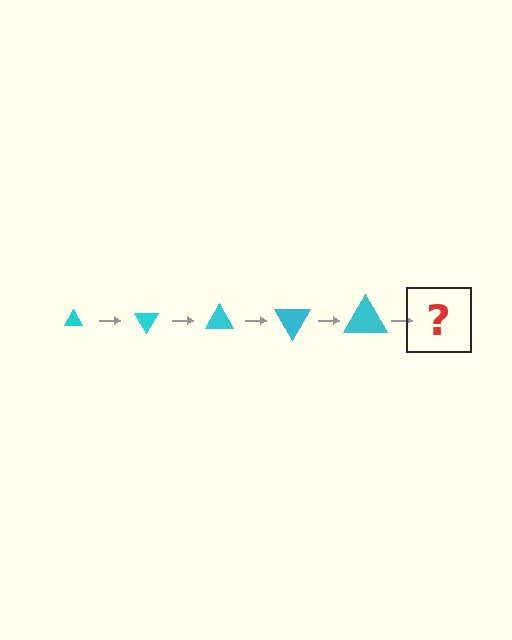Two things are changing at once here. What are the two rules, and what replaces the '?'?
The two rules are that the triangle grows larger each step and it rotates 60 degrees each step. The '?' should be a triangle, larger than the previous one and rotated 300 degrees from the start.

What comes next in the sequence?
The next element should be a triangle, larger than the previous one and rotated 300 degrees from the start.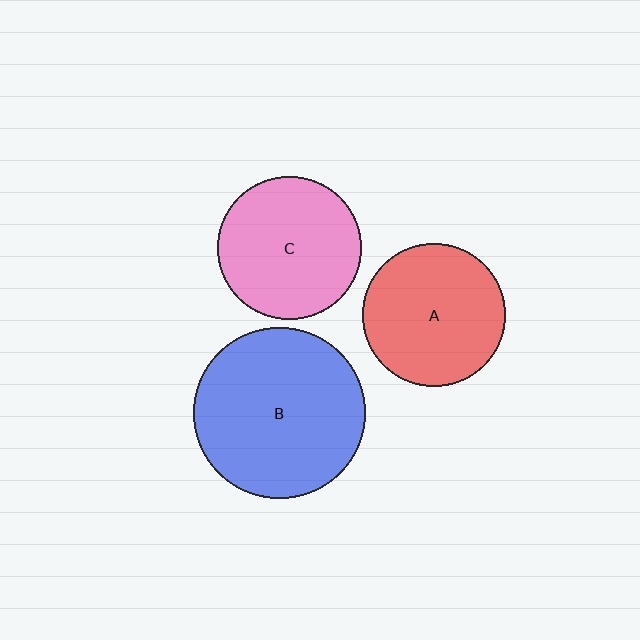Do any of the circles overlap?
No, none of the circles overlap.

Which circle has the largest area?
Circle B (blue).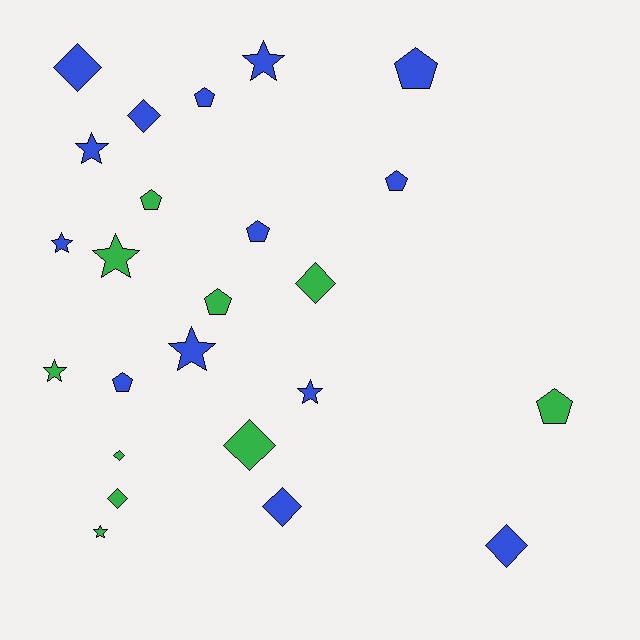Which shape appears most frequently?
Diamond, with 8 objects.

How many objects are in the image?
There are 24 objects.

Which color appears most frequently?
Blue, with 14 objects.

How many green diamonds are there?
There are 4 green diamonds.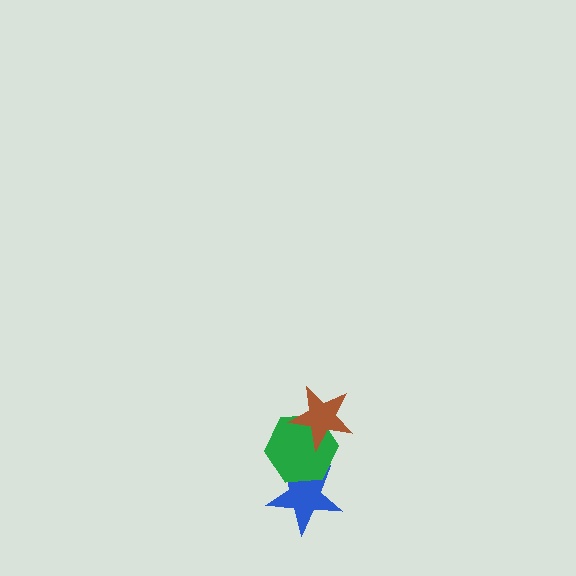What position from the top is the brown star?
The brown star is 1st from the top.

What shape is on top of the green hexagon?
The brown star is on top of the green hexagon.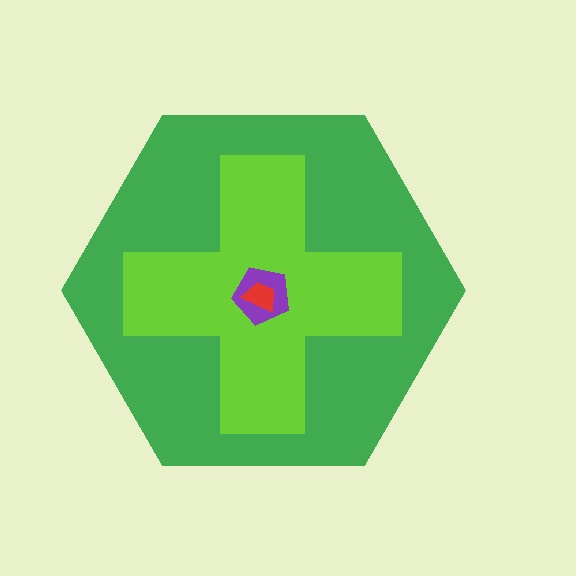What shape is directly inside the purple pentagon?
The red trapezoid.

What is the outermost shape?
The green hexagon.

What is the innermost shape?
The red trapezoid.